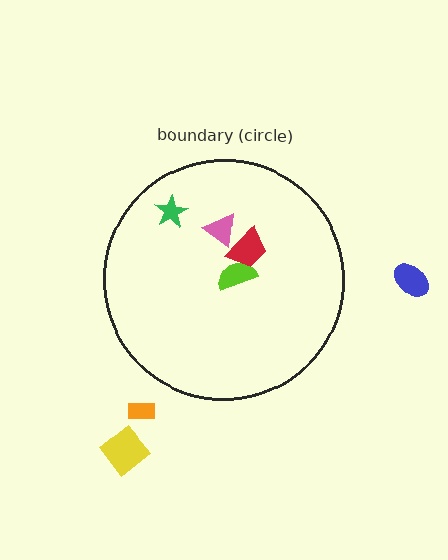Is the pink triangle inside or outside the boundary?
Inside.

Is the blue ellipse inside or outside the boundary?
Outside.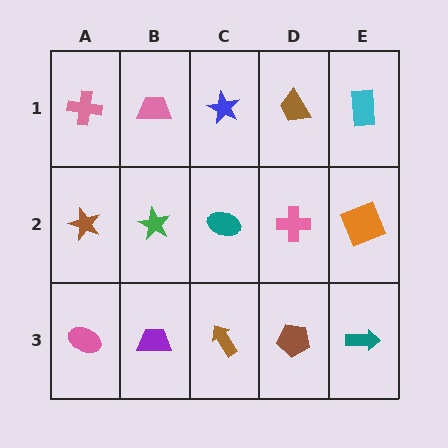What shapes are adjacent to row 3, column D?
A pink cross (row 2, column D), a brown arrow (row 3, column C), a teal arrow (row 3, column E).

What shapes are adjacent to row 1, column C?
A teal ellipse (row 2, column C), a pink trapezoid (row 1, column B), a brown trapezoid (row 1, column D).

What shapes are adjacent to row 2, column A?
A pink cross (row 1, column A), a pink ellipse (row 3, column A), a green star (row 2, column B).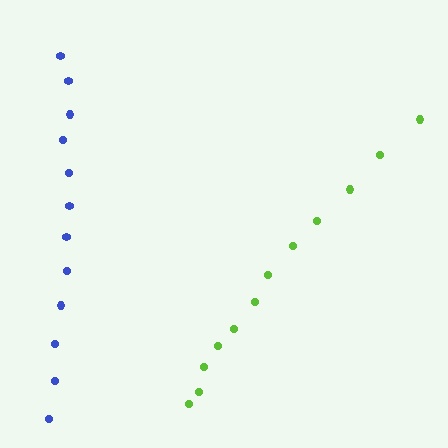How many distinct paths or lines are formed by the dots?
There are 2 distinct paths.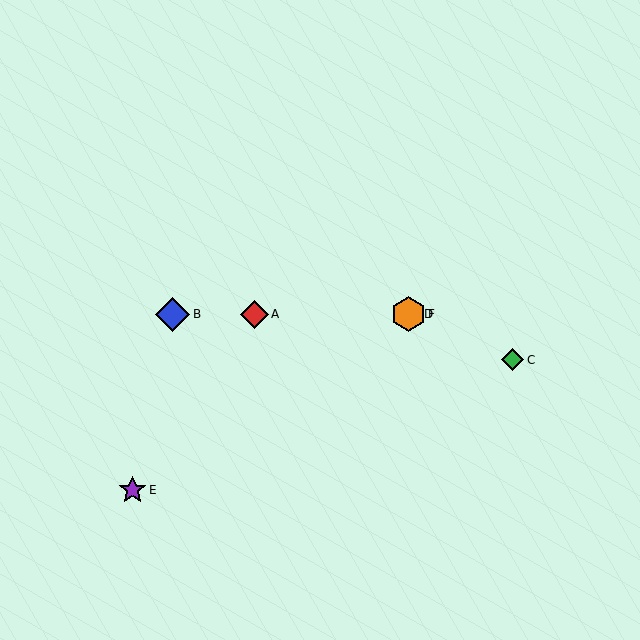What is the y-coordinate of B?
Object B is at y≈314.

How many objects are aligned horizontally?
4 objects (A, B, D, F) are aligned horizontally.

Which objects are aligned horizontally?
Objects A, B, D, F are aligned horizontally.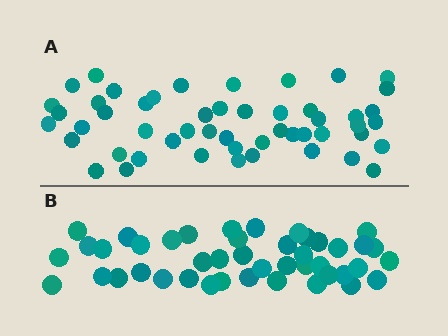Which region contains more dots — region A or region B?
Region A (the top region) has more dots.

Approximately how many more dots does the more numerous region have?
Region A has roughly 8 or so more dots than region B.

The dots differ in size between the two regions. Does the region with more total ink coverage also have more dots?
No. Region B has more total ink coverage because its dots are larger, but region A actually contains more individual dots. Total area can be misleading — the number of items is what matters here.